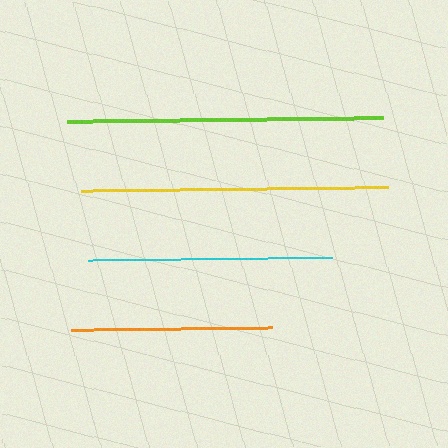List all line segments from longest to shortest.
From longest to shortest: lime, yellow, cyan, orange.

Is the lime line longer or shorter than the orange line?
The lime line is longer than the orange line.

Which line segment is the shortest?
The orange line is the shortest at approximately 202 pixels.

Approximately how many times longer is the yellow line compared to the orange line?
The yellow line is approximately 1.5 times the length of the orange line.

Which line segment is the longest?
The lime line is the longest at approximately 317 pixels.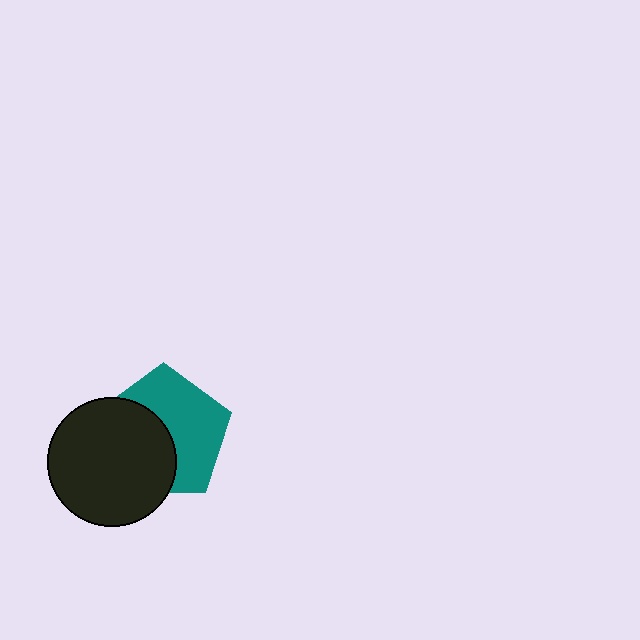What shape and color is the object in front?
The object in front is a black circle.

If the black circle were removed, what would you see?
You would see the complete teal pentagon.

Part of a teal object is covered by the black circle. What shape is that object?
It is a pentagon.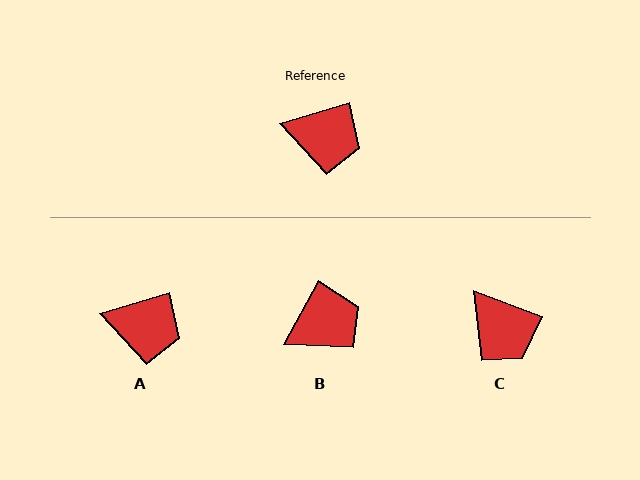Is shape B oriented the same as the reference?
No, it is off by about 45 degrees.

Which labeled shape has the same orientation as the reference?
A.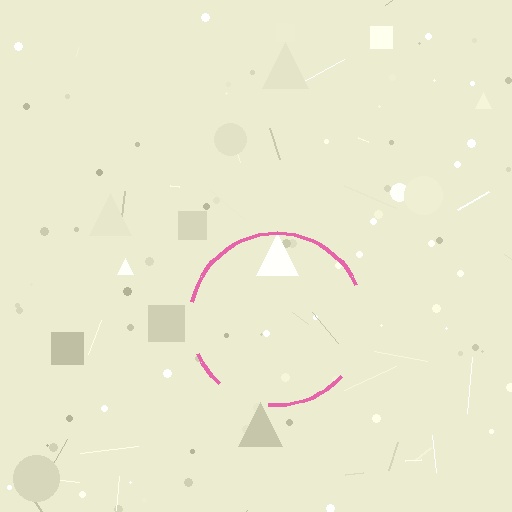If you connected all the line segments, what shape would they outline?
They would outline a circle.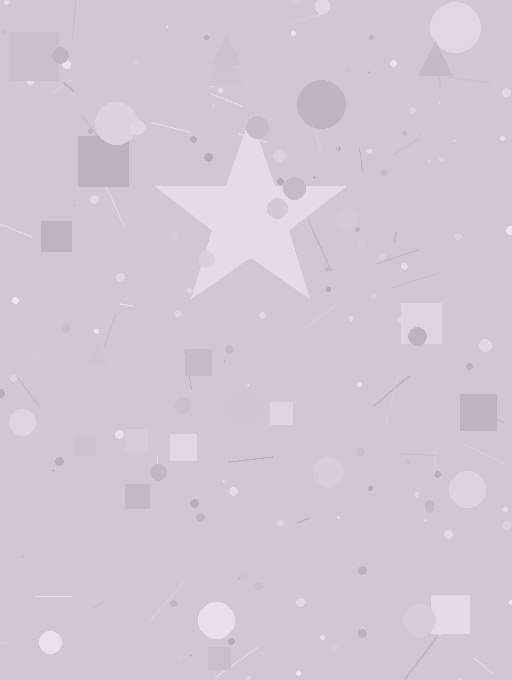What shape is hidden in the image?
A star is hidden in the image.